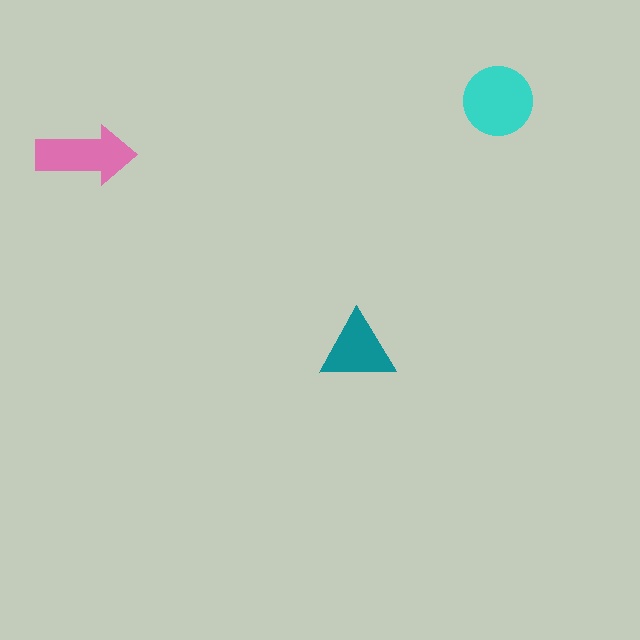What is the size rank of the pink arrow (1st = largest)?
2nd.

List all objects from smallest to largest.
The teal triangle, the pink arrow, the cyan circle.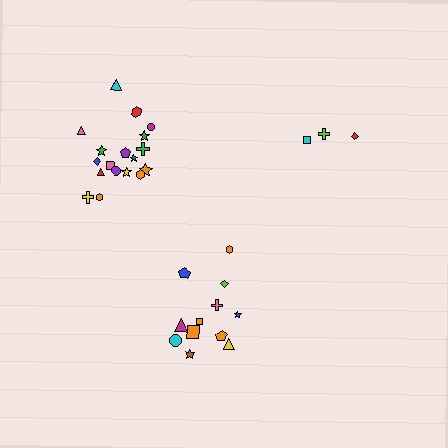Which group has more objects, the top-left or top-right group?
The top-left group.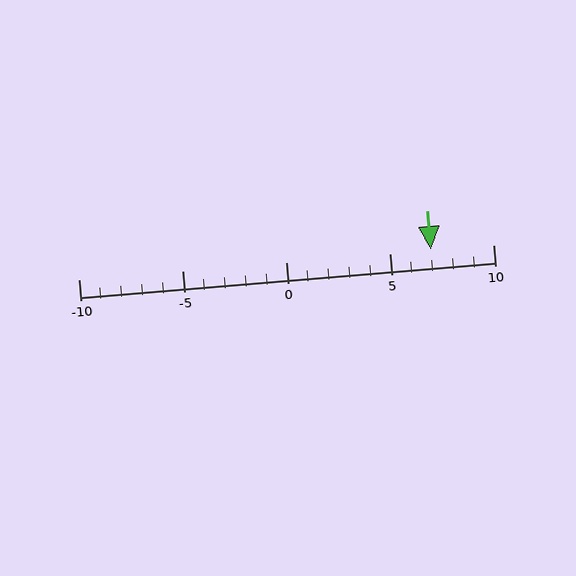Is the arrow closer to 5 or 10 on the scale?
The arrow is closer to 5.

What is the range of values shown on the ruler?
The ruler shows values from -10 to 10.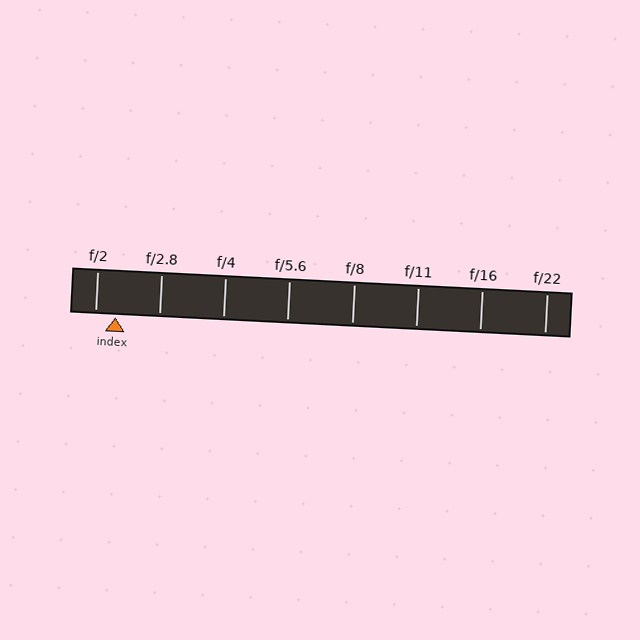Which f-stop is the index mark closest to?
The index mark is closest to f/2.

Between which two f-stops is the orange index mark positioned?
The index mark is between f/2 and f/2.8.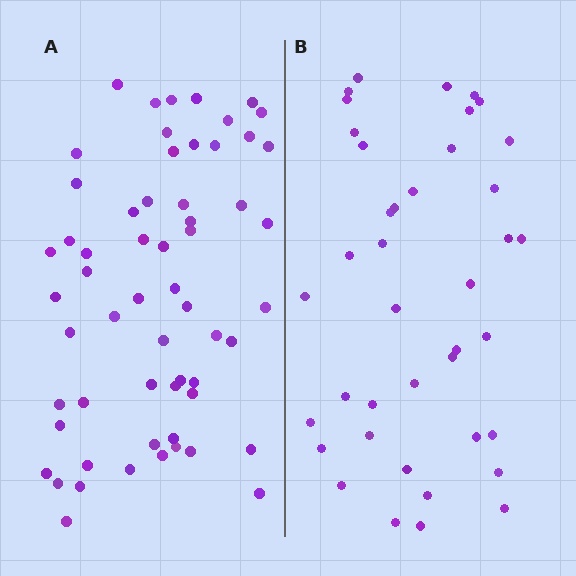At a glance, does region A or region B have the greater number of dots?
Region A (the left region) has more dots.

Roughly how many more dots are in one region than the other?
Region A has approximately 20 more dots than region B.